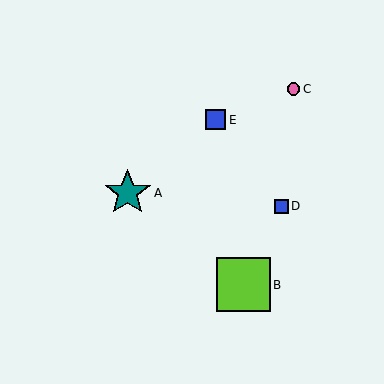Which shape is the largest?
The lime square (labeled B) is the largest.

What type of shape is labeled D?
Shape D is a blue square.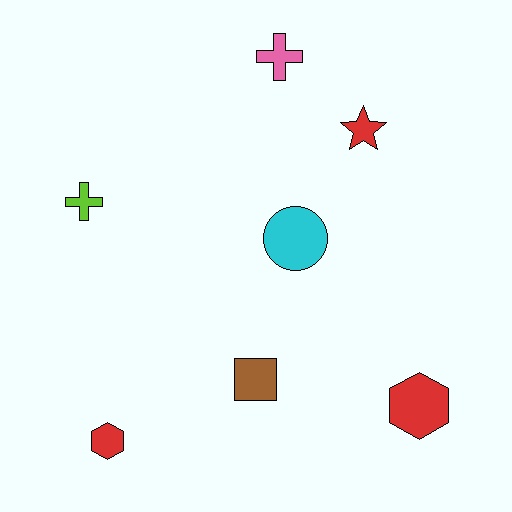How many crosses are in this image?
There are 2 crosses.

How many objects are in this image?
There are 7 objects.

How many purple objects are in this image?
There are no purple objects.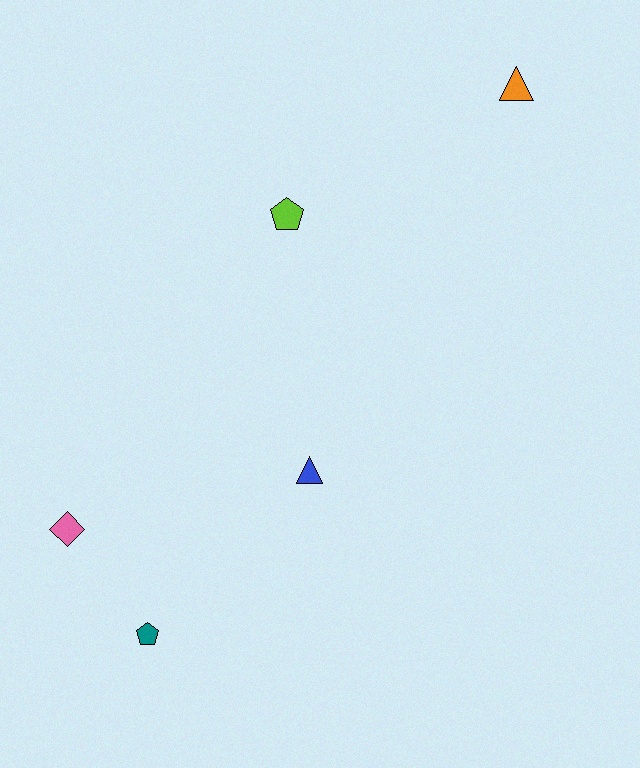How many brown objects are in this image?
There are no brown objects.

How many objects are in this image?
There are 5 objects.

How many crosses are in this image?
There are no crosses.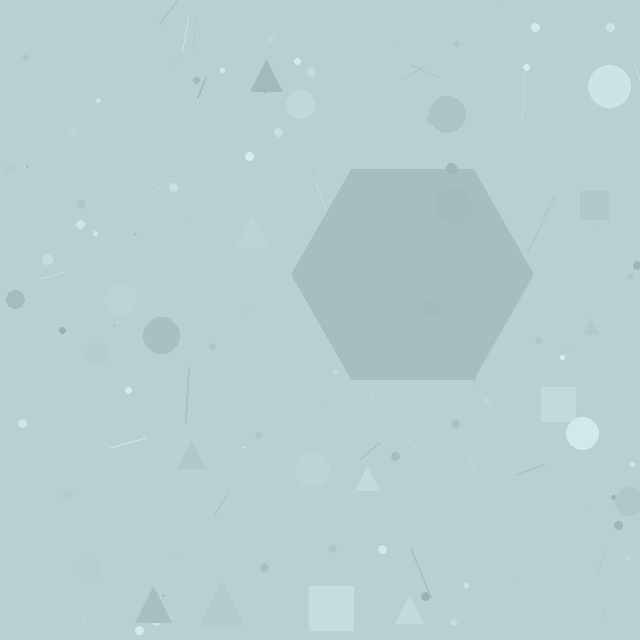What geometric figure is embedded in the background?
A hexagon is embedded in the background.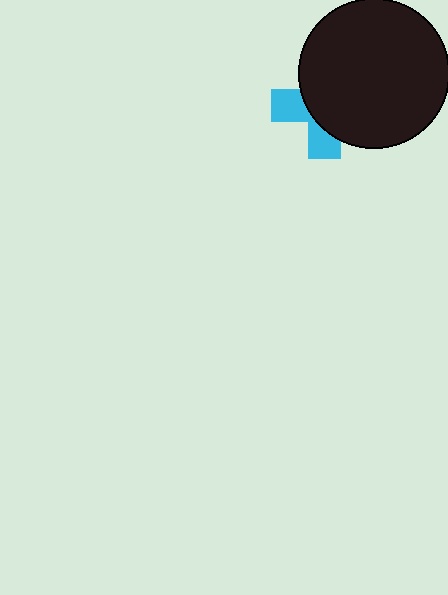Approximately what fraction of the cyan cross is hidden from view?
Roughly 65% of the cyan cross is hidden behind the black circle.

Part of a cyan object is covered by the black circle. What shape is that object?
It is a cross.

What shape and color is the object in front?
The object in front is a black circle.